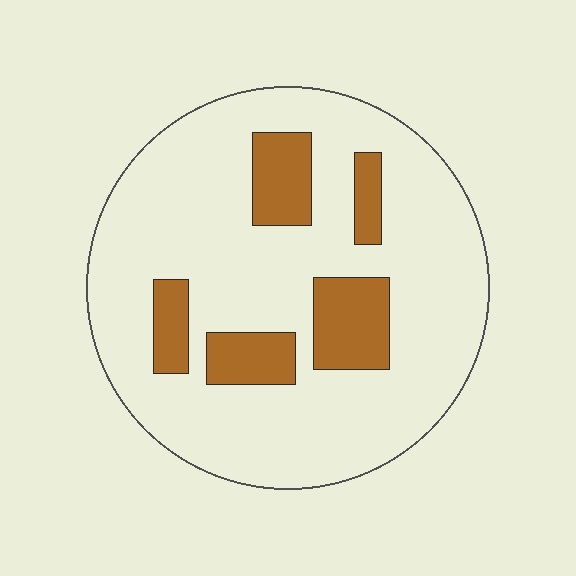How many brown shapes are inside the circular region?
5.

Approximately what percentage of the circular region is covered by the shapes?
Approximately 20%.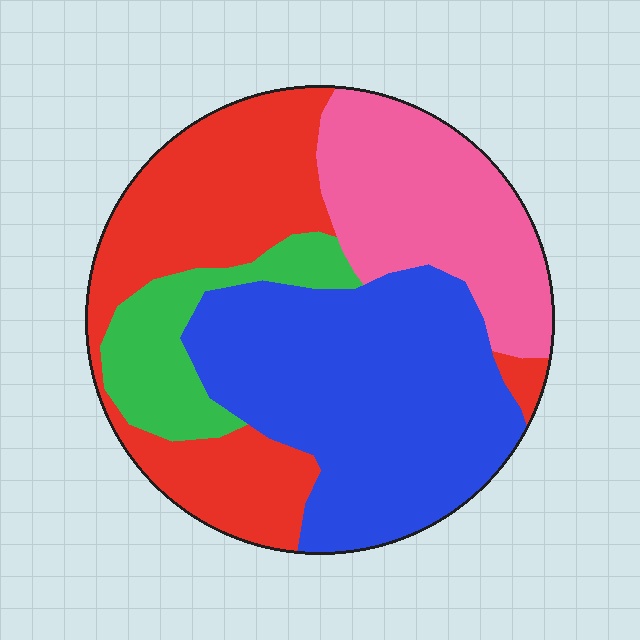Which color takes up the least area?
Green, at roughly 10%.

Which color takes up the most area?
Blue, at roughly 35%.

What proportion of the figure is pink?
Pink covers about 20% of the figure.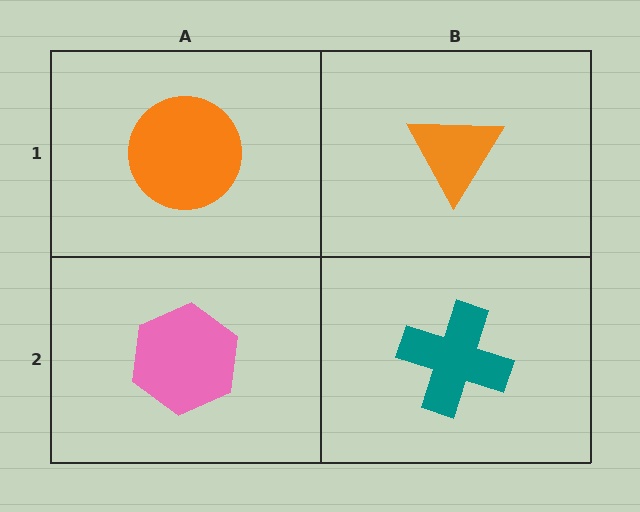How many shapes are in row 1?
2 shapes.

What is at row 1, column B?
An orange triangle.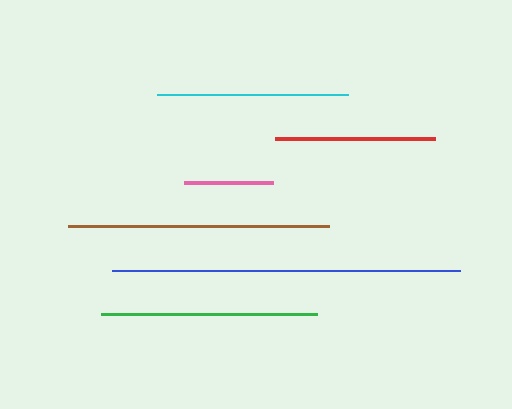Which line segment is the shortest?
The pink line is the shortest at approximately 89 pixels.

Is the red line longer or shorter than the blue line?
The blue line is longer than the red line.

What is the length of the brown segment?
The brown segment is approximately 261 pixels long.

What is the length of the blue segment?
The blue segment is approximately 348 pixels long.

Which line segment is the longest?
The blue line is the longest at approximately 348 pixels.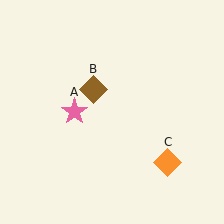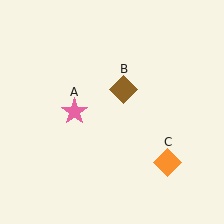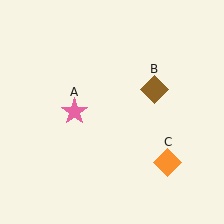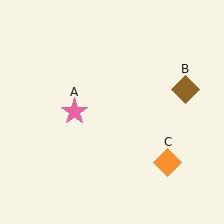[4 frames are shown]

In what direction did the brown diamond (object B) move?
The brown diamond (object B) moved right.